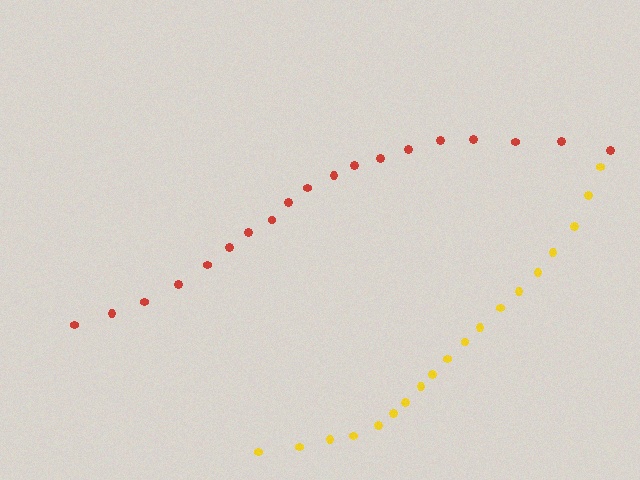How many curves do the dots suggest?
There are 2 distinct paths.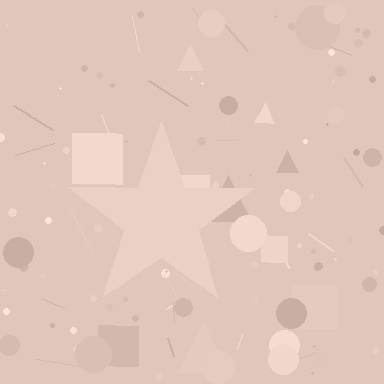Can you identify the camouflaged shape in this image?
The camouflaged shape is a star.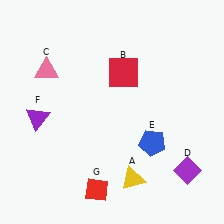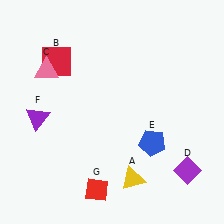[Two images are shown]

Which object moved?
The red square (B) moved left.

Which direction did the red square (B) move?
The red square (B) moved left.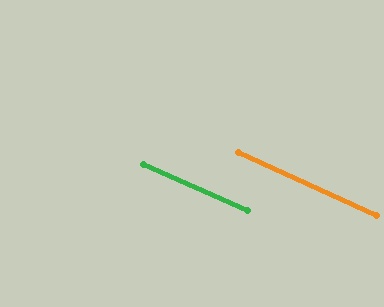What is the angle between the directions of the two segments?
Approximately 1 degree.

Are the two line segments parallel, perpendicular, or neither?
Parallel — their directions differ by only 0.8°.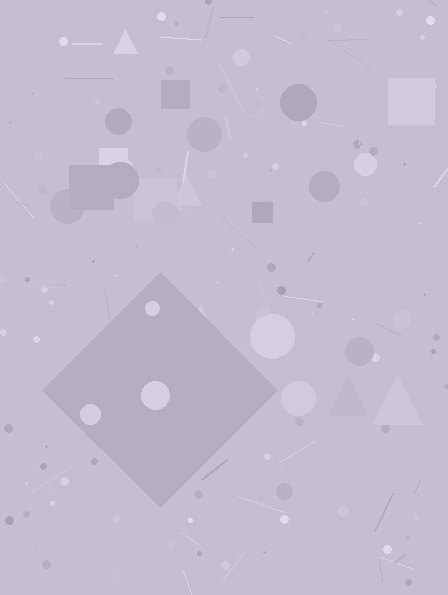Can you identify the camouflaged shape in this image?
The camouflaged shape is a diamond.